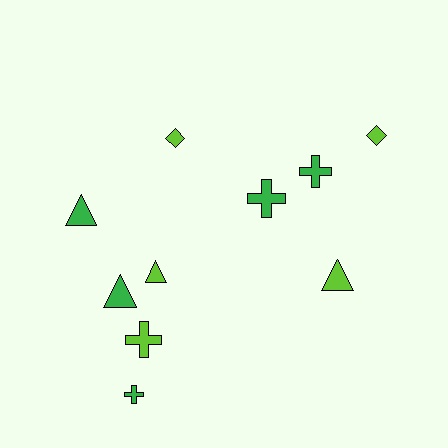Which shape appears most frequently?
Triangle, with 4 objects.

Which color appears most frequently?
Green, with 5 objects.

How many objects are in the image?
There are 10 objects.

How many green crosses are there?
There are 3 green crosses.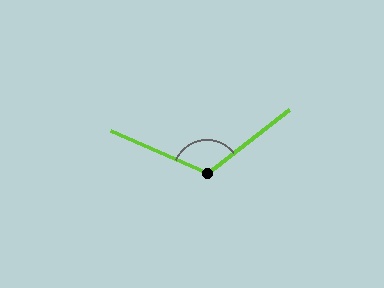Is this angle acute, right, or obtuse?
It is obtuse.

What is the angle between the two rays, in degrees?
Approximately 118 degrees.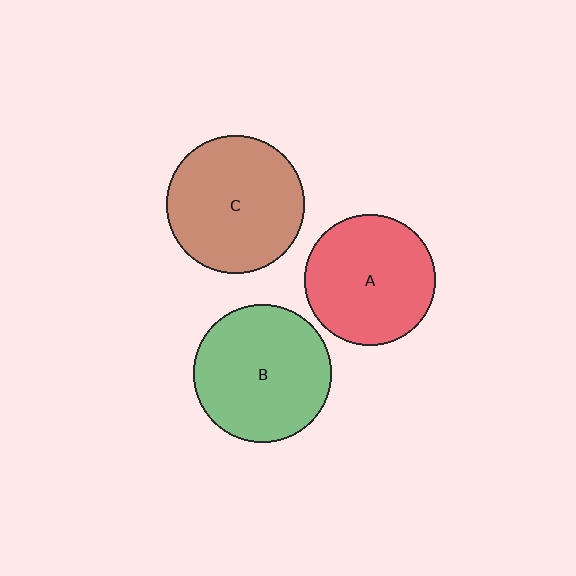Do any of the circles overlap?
No, none of the circles overlap.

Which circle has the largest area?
Circle B (green).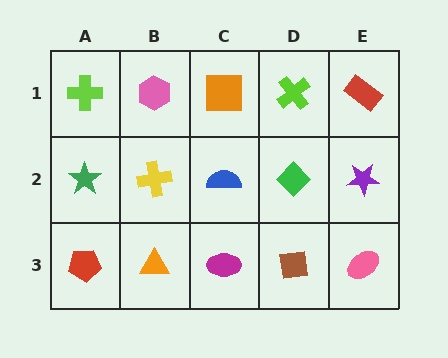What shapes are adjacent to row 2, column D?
A lime cross (row 1, column D), a brown square (row 3, column D), a blue semicircle (row 2, column C), a purple star (row 2, column E).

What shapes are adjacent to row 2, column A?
A lime cross (row 1, column A), a red pentagon (row 3, column A), a yellow cross (row 2, column B).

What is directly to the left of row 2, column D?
A blue semicircle.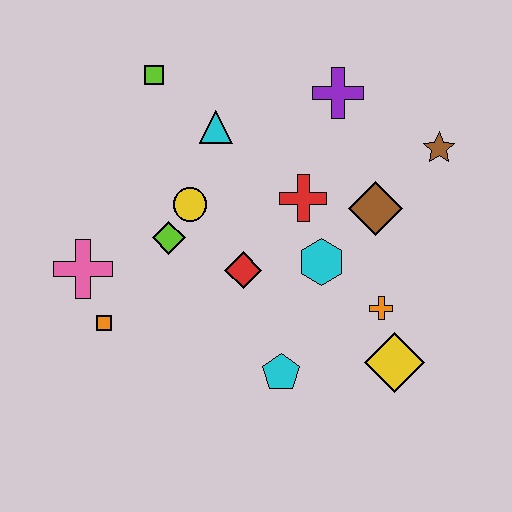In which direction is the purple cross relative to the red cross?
The purple cross is above the red cross.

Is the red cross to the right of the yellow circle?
Yes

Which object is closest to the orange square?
The pink cross is closest to the orange square.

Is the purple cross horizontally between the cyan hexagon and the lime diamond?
No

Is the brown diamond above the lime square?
No